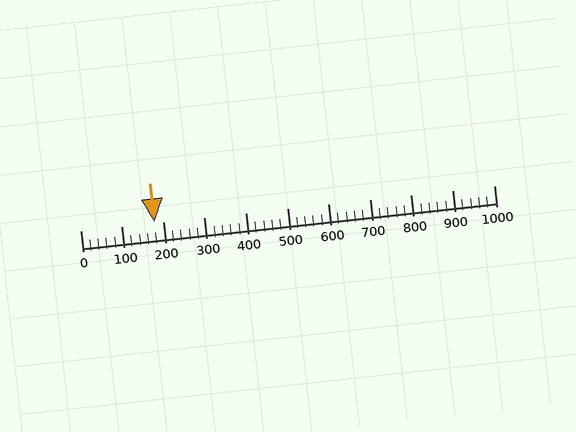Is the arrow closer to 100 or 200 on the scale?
The arrow is closer to 200.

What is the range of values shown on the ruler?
The ruler shows values from 0 to 1000.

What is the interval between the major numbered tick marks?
The major tick marks are spaced 100 units apart.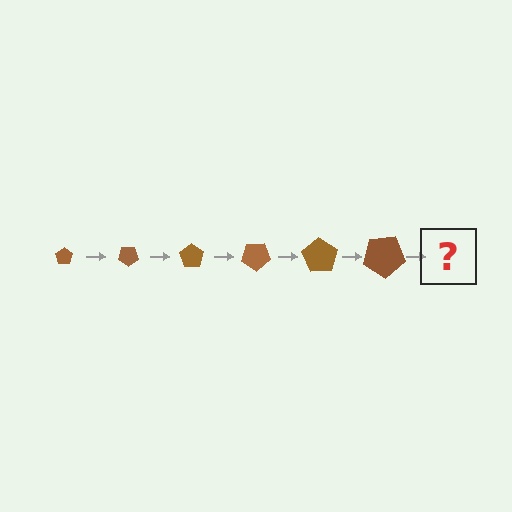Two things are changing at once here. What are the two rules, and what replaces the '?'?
The two rules are that the pentagon grows larger each step and it rotates 35 degrees each step. The '?' should be a pentagon, larger than the previous one and rotated 210 degrees from the start.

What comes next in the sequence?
The next element should be a pentagon, larger than the previous one and rotated 210 degrees from the start.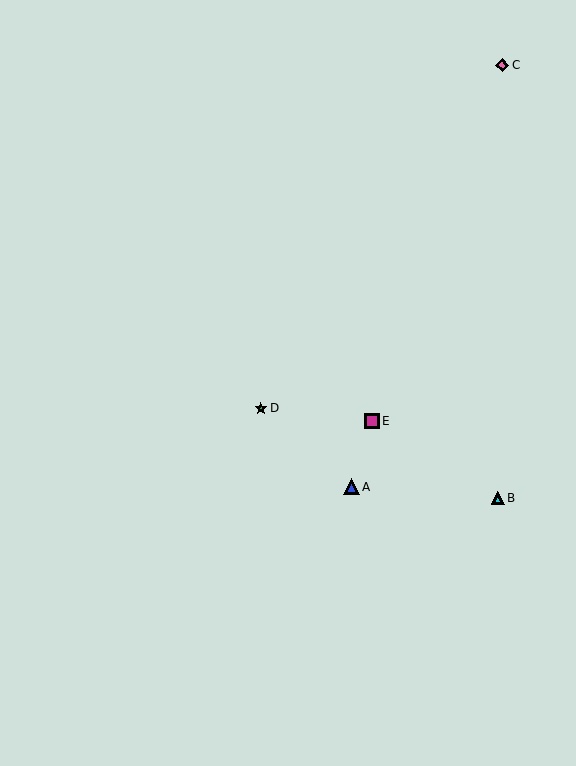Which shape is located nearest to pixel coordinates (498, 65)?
The pink diamond (labeled C) at (502, 65) is nearest to that location.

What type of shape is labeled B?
Shape B is a cyan triangle.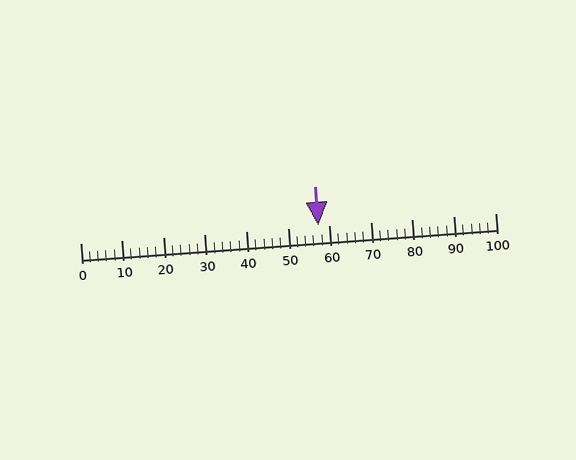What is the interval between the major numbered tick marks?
The major tick marks are spaced 10 units apart.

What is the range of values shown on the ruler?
The ruler shows values from 0 to 100.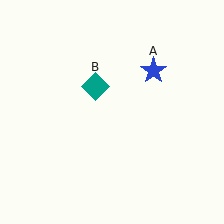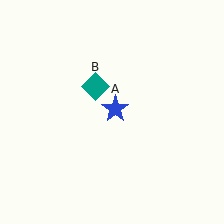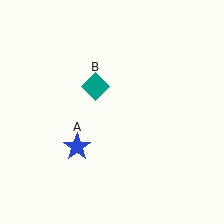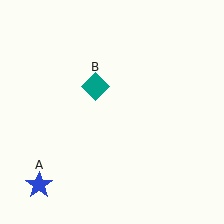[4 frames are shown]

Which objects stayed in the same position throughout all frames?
Teal diamond (object B) remained stationary.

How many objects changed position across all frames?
1 object changed position: blue star (object A).